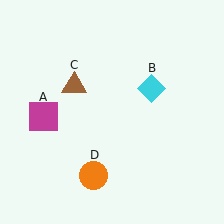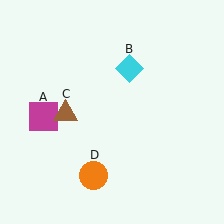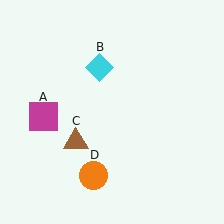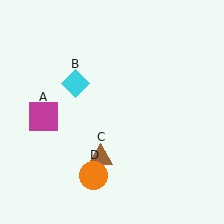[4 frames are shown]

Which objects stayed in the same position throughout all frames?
Magenta square (object A) and orange circle (object D) remained stationary.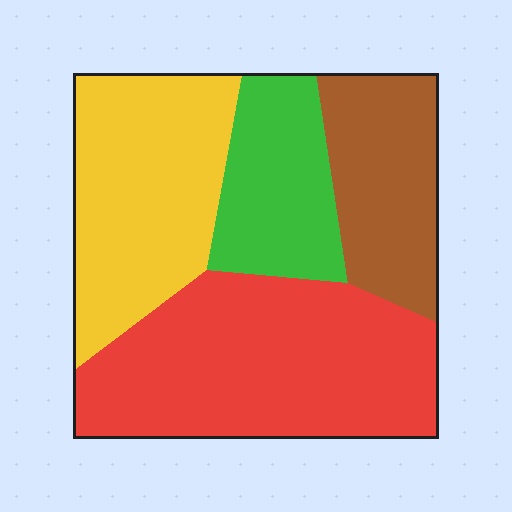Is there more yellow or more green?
Yellow.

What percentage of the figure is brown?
Brown covers 18% of the figure.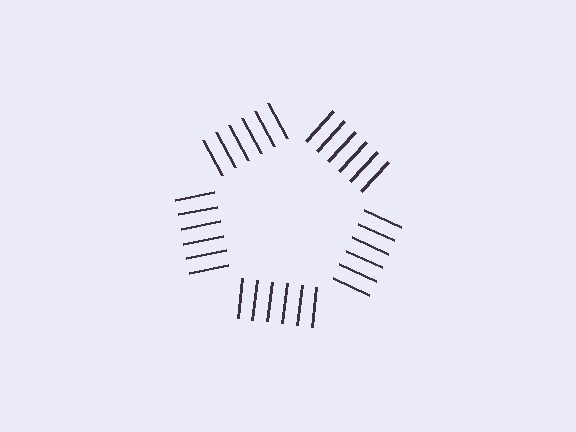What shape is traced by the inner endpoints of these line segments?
An illusory pentagon — the line segments terminate on its edges but no continuous stroke is drawn.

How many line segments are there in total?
30 — 6 along each of the 5 edges.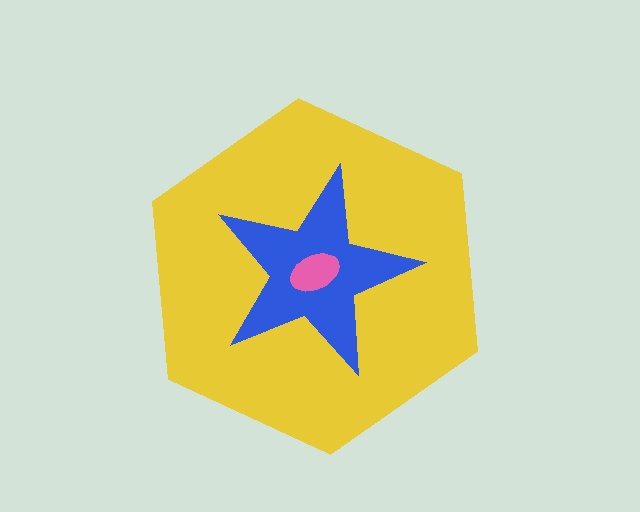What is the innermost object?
The pink ellipse.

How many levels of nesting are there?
3.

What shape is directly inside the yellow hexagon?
The blue star.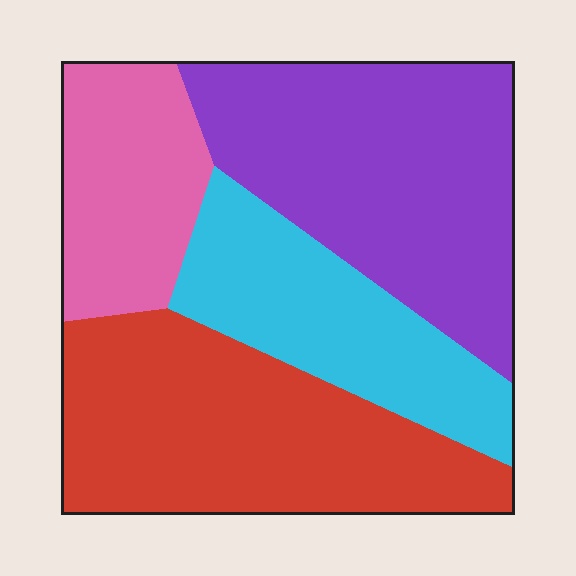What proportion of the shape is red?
Red covers about 30% of the shape.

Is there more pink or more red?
Red.